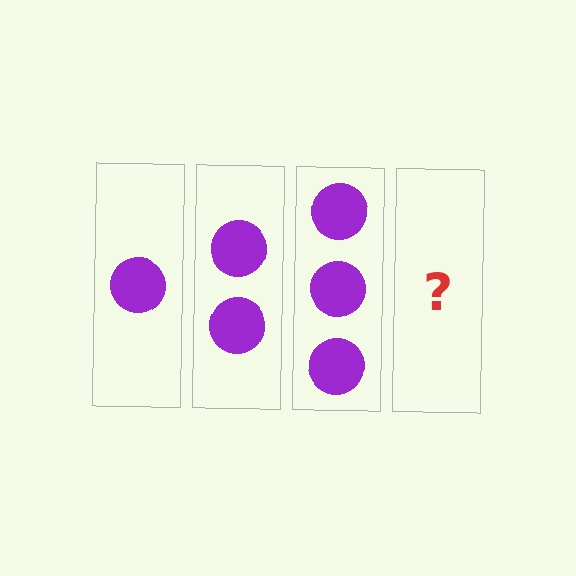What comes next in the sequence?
The next element should be 4 circles.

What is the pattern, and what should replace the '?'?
The pattern is that each step adds one more circle. The '?' should be 4 circles.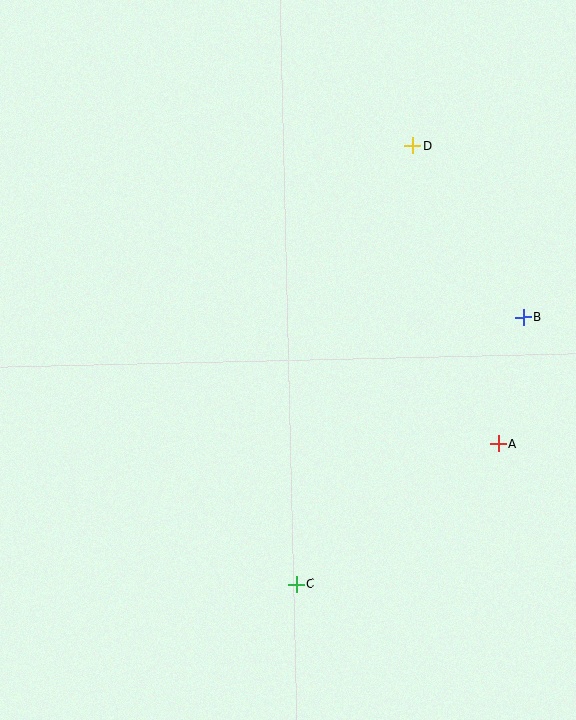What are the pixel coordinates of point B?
Point B is at (523, 317).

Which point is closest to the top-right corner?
Point D is closest to the top-right corner.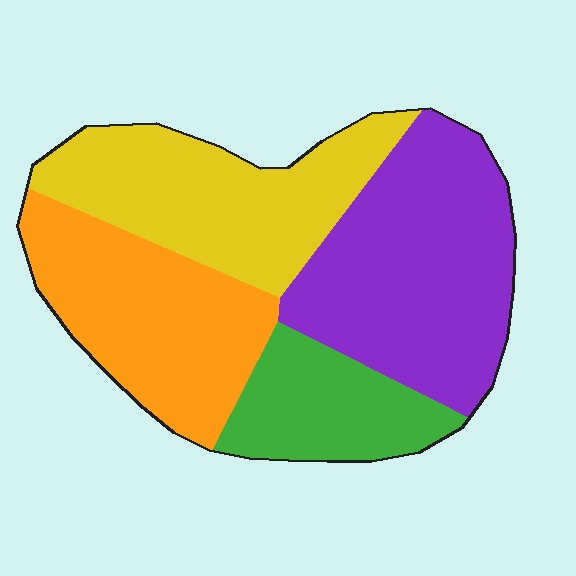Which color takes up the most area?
Purple, at roughly 35%.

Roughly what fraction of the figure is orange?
Orange covers roughly 25% of the figure.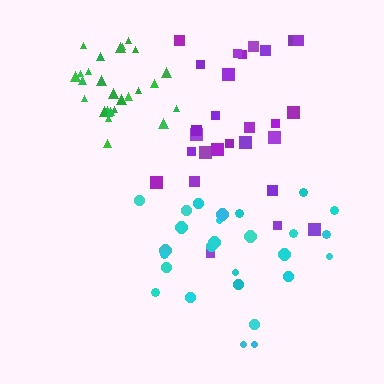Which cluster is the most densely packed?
Green.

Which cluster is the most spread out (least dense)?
Purple.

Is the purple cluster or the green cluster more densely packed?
Green.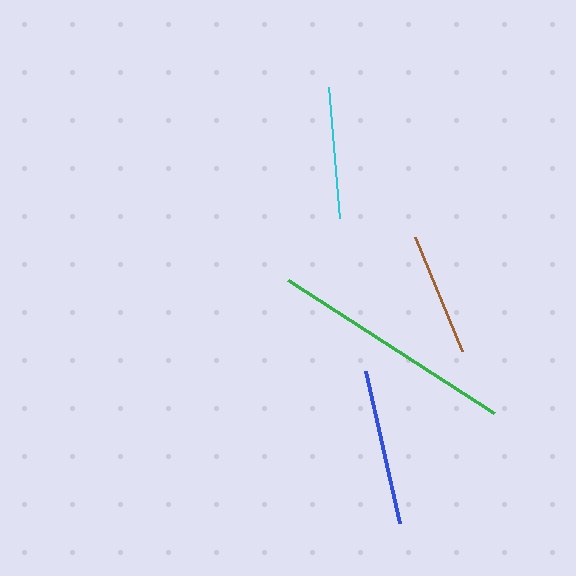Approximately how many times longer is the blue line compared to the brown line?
The blue line is approximately 1.3 times the length of the brown line.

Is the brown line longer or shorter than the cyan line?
The cyan line is longer than the brown line.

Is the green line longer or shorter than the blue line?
The green line is longer than the blue line.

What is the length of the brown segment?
The brown segment is approximately 123 pixels long.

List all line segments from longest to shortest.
From longest to shortest: green, blue, cyan, brown.